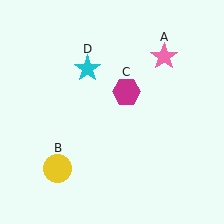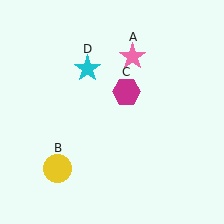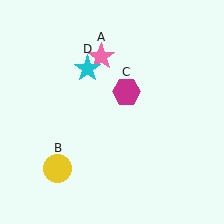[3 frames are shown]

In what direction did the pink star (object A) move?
The pink star (object A) moved left.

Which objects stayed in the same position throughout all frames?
Yellow circle (object B) and magenta hexagon (object C) and cyan star (object D) remained stationary.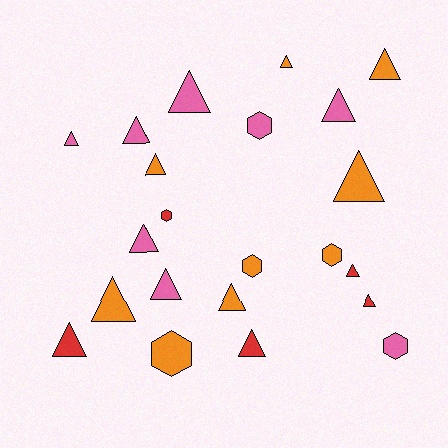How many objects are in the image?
There are 22 objects.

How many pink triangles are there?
There are 6 pink triangles.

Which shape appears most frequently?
Triangle, with 16 objects.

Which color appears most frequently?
Orange, with 9 objects.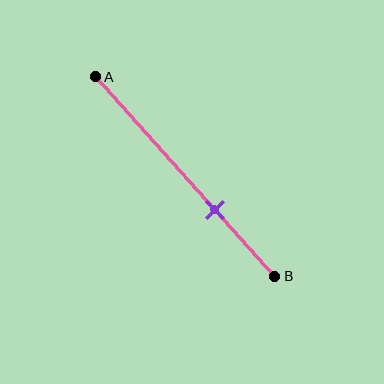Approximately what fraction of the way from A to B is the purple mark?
The purple mark is approximately 65% of the way from A to B.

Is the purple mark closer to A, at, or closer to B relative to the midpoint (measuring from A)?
The purple mark is closer to point B than the midpoint of segment AB.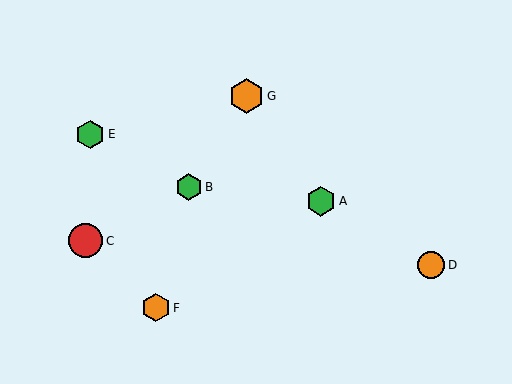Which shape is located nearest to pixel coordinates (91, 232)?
The red circle (labeled C) at (86, 241) is nearest to that location.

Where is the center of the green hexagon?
The center of the green hexagon is at (90, 135).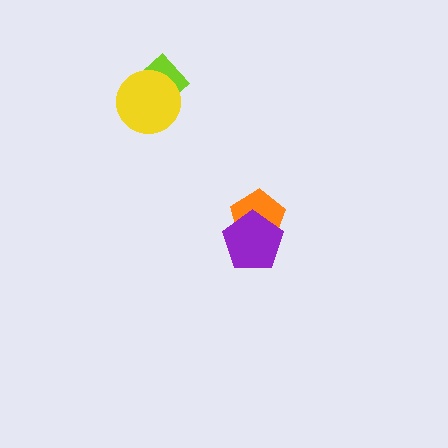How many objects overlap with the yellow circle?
1 object overlaps with the yellow circle.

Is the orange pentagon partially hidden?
Yes, it is partially covered by another shape.